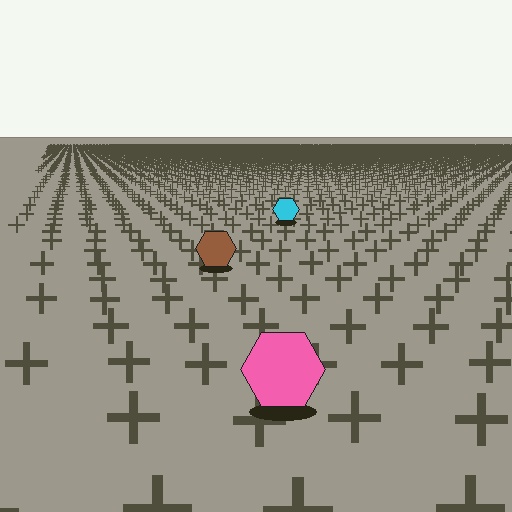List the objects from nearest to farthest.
From nearest to farthest: the pink hexagon, the brown hexagon, the cyan hexagon.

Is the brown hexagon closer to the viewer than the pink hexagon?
No. The pink hexagon is closer — you can tell from the texture gradient: the ground texture is coarser near it.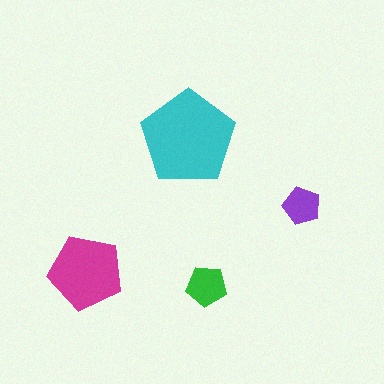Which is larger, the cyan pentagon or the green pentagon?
The cyan one.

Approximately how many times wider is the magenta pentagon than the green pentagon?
About 2 times wider.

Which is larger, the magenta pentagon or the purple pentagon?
The magenta one.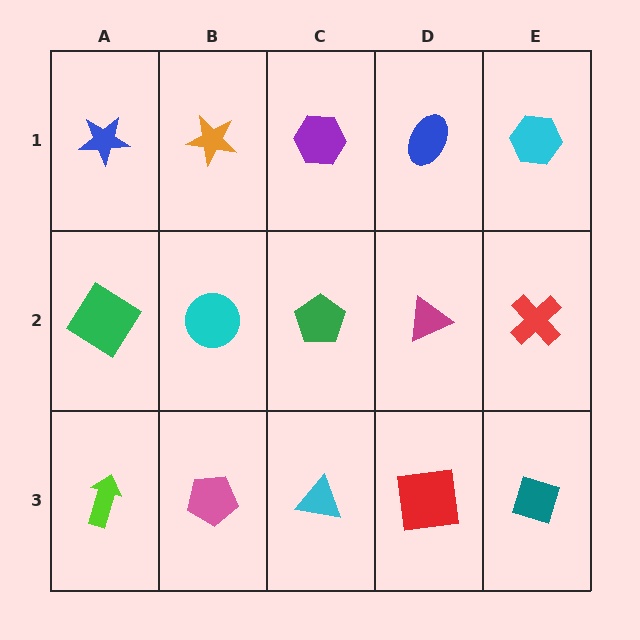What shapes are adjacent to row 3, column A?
A green diamond (row 2, column A), a pink pentagon (row 3, column B).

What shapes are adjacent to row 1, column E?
A red cross (row 2, column E), a blue ellipse (row 1, column D).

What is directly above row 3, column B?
A cyan circle.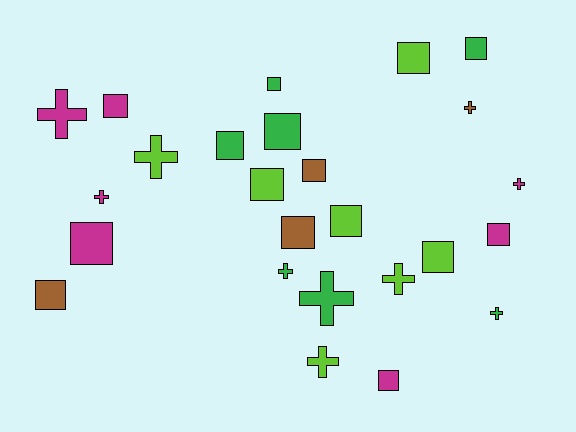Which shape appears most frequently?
Square, with 15 objects.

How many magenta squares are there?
There are 4 magenta squares.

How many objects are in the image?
There are 25 objects.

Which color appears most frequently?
Green, with 7 objects.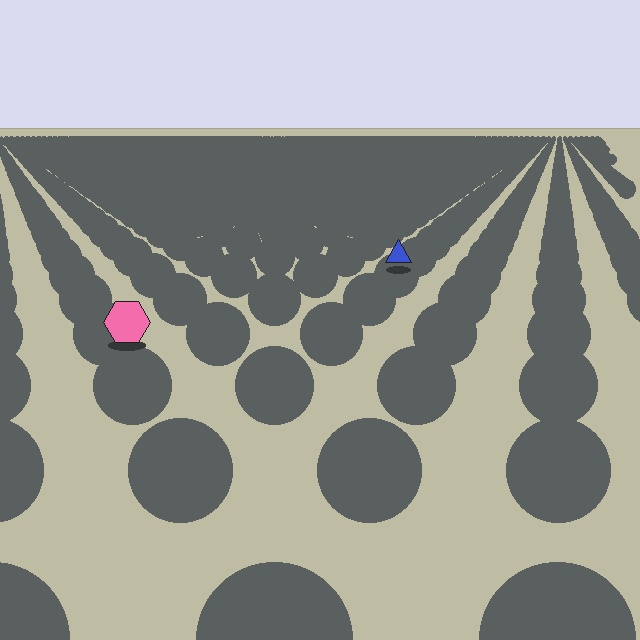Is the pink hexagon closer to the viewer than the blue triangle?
Yes. The pink hexagon is closer — you can tell from the texture gradient: the ground texture is coarser near it.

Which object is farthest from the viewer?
The blue triangle is farthest from the viewer. It appears smaller and the ground texture around it is denser.